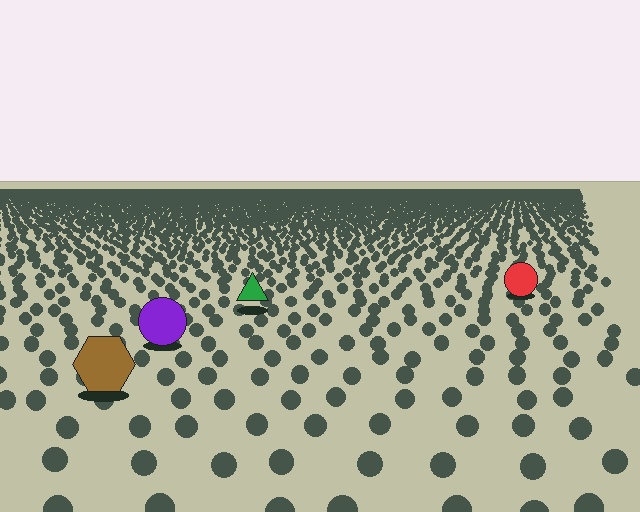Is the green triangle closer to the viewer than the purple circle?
No. The purple circle is closer — you can tell from the texture gradient: the ground texture is coarser near it.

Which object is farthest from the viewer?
The red circle is farthest from the viewer. It appears smaller and the ground texture around it is denser.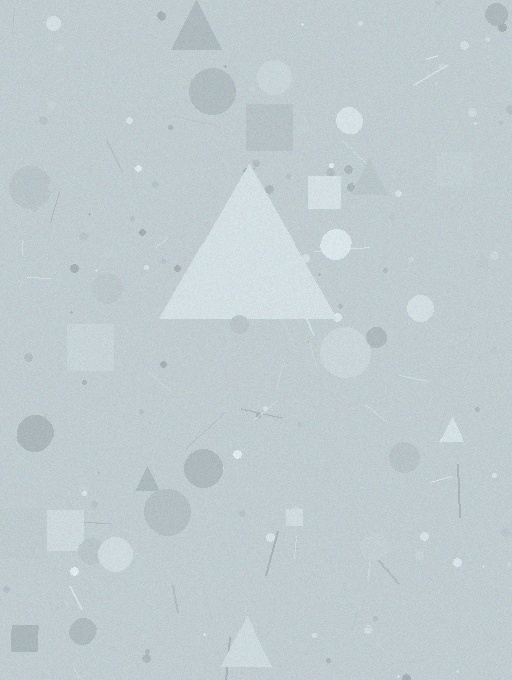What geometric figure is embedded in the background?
A triangle is embedded in the background.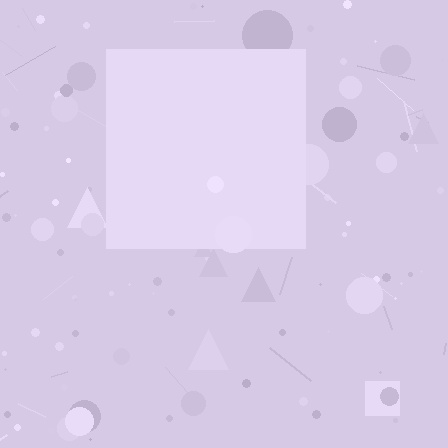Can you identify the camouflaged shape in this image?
The camouflaged shape is a square.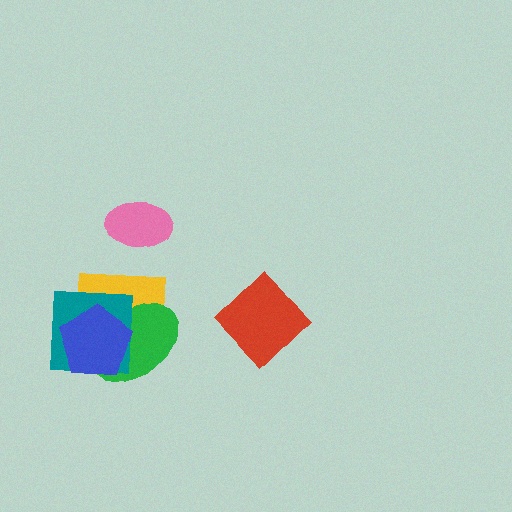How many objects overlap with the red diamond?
0 objects overlap with the red diamond.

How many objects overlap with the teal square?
3 objects overlap with the teal square.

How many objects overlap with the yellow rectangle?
3 objects overlap with the yellow rectangle.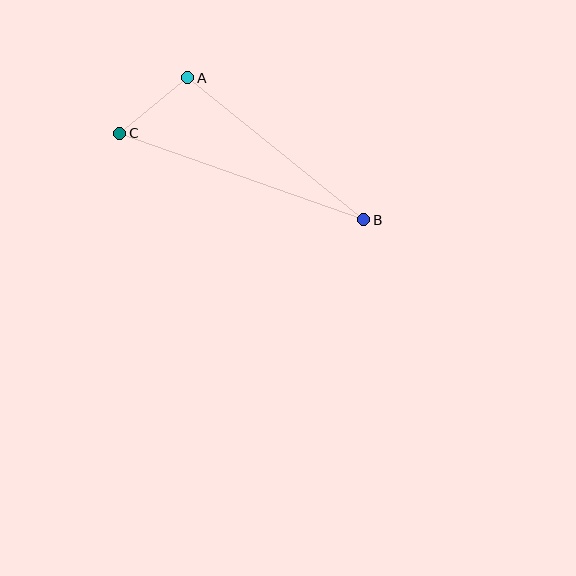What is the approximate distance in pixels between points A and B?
The distance between A and B is approximately 226 pixels.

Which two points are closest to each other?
Points A and C are closest to each other.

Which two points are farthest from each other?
Points B and C are farthest from each other.